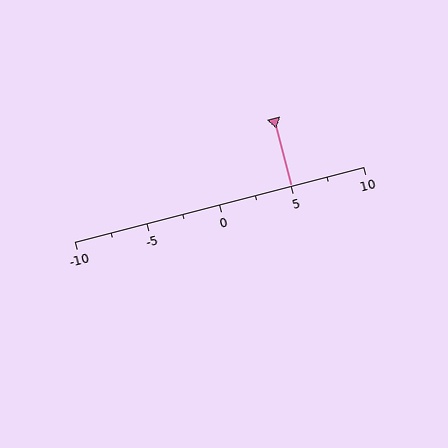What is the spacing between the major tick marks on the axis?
The major ticks are spaced 5 apart.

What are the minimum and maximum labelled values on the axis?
The axis runs from -10 to 10.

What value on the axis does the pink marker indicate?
The marker indicates approximately 5.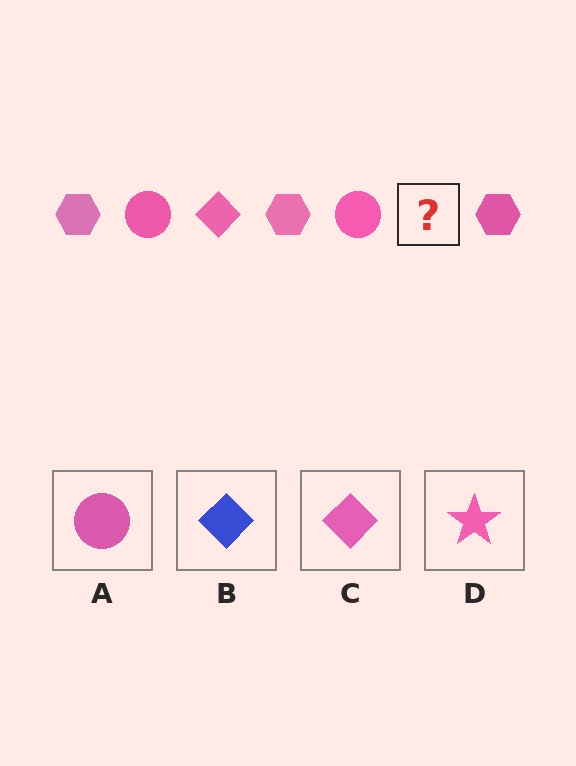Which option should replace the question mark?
Option C.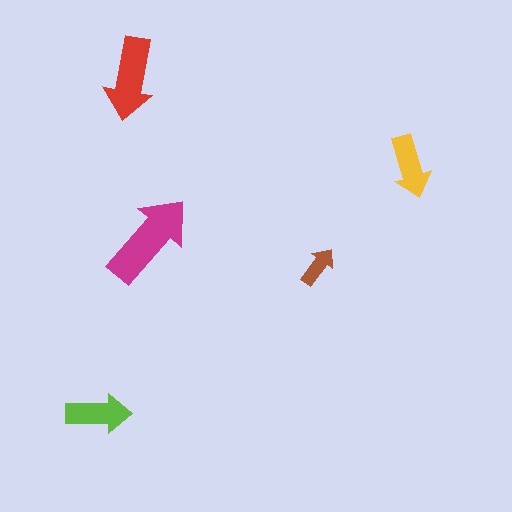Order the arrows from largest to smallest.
the magenta one, the red one, the lime one, the yellow one, the brown one.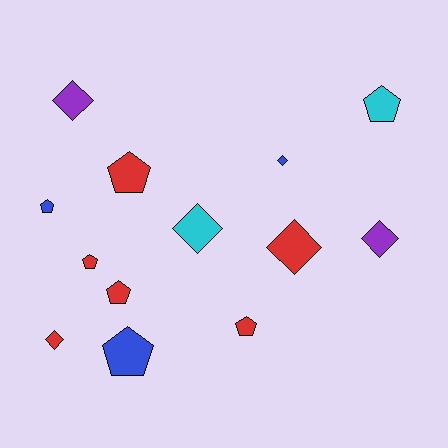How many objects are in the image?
There are 13 objects.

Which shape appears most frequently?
Pentagon, with 7 objects.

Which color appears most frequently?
Red, with 6 objects.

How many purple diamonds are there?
There are 2 purple diamonds.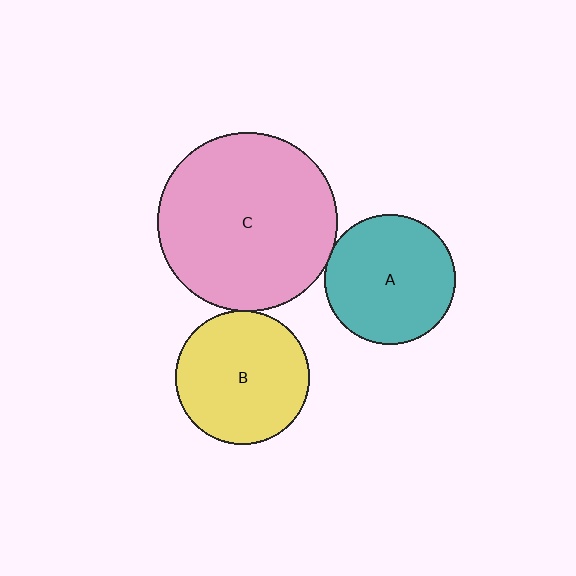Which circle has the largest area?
Circle C (pink).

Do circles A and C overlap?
Yes.